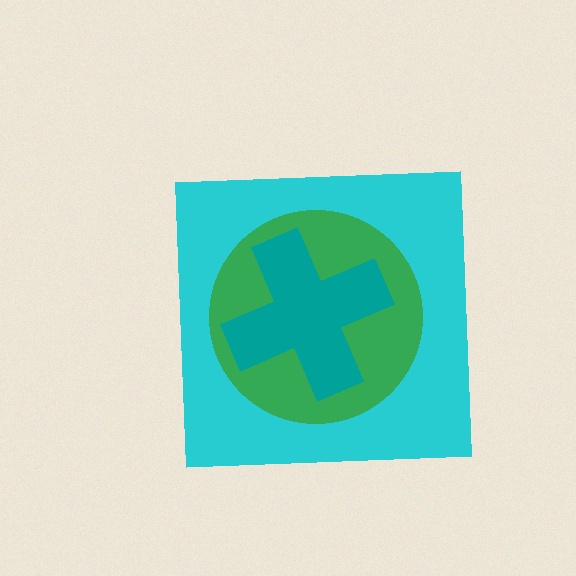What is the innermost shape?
The teal cross.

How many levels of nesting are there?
3.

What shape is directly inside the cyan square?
The green circle.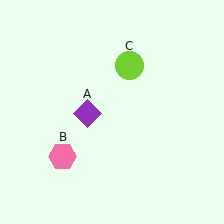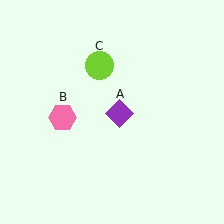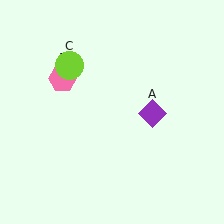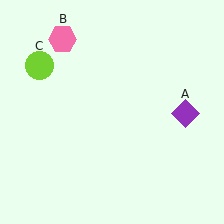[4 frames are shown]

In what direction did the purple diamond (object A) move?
The purple diamond (object A) moved right.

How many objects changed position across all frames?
3 objects changed position: purple diamond (object A), pink hexagon (object B), lime circle (object C).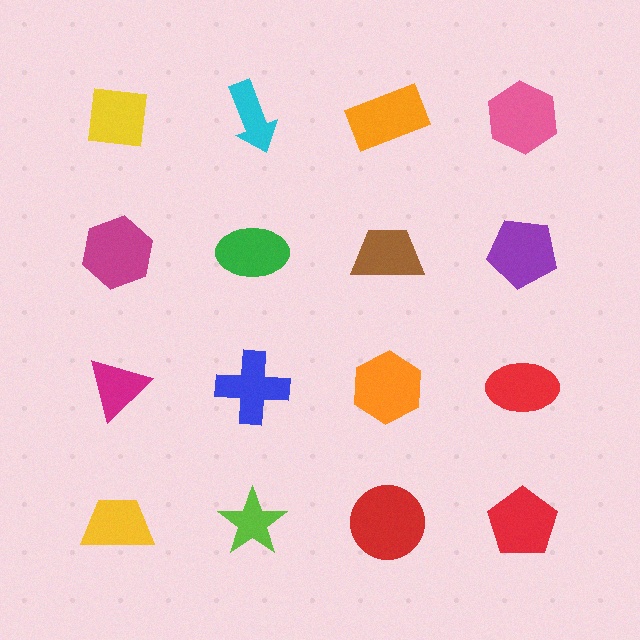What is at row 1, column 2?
A cyan arrow.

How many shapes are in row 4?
4 shapes.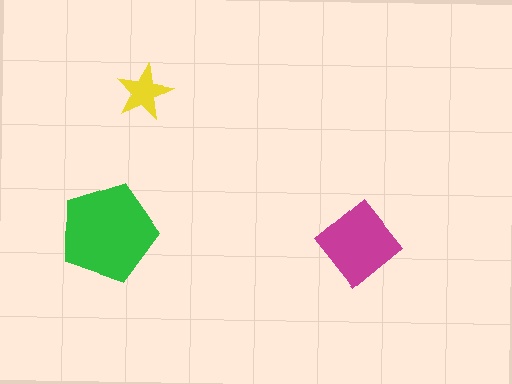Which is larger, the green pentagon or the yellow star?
The green pentagon.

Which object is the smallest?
The yellow star.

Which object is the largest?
The green pentagon.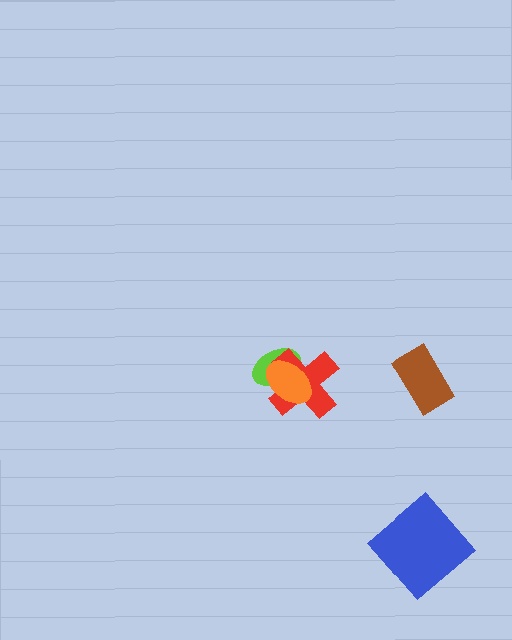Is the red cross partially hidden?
Yes, it is partially covered by another shape.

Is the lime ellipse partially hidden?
Yes, it is partially covered by another shape.